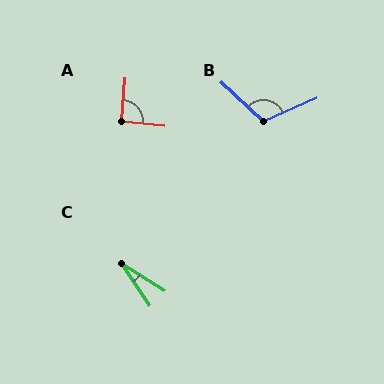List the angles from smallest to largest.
C (24°), A (91°), B (113°).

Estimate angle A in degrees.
Approximately 91 degrees.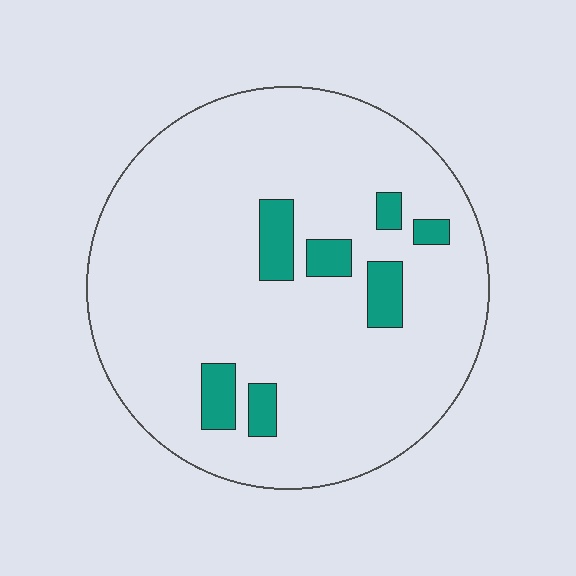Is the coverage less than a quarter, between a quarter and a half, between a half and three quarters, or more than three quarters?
Less than a quarter.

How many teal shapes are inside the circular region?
7.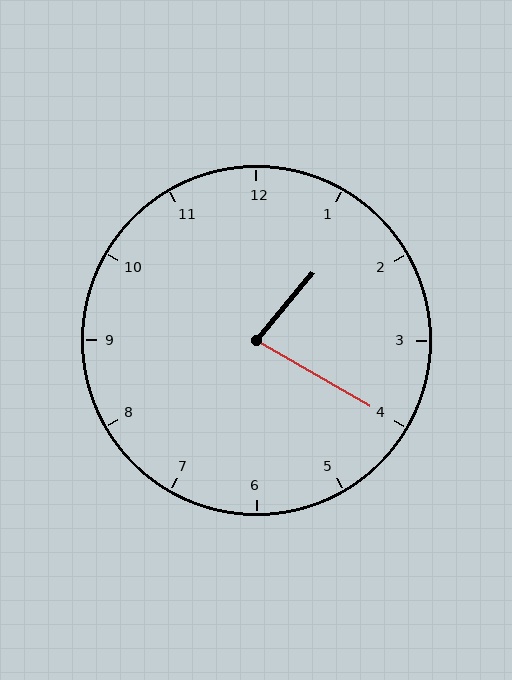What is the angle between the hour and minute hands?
Approximately 80 degrees.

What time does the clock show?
1:20.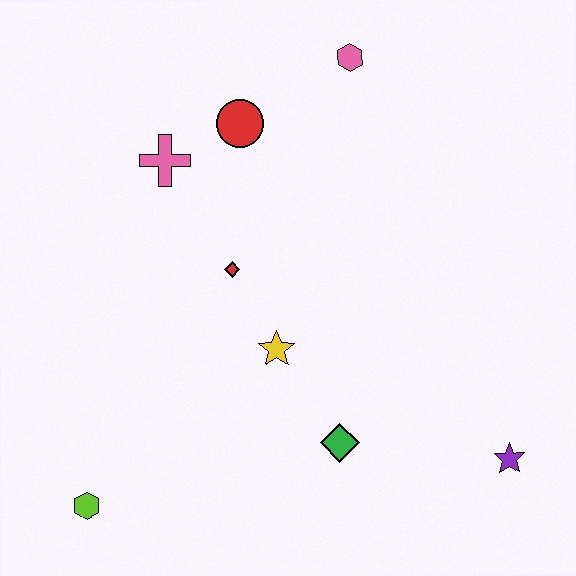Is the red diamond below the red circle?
Yes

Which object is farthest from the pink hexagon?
The lime hexagon is farthest from the pink hexagon.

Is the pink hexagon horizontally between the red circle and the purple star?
Yes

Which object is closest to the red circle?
The pink cross is closest to the red circle.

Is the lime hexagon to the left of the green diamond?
Yes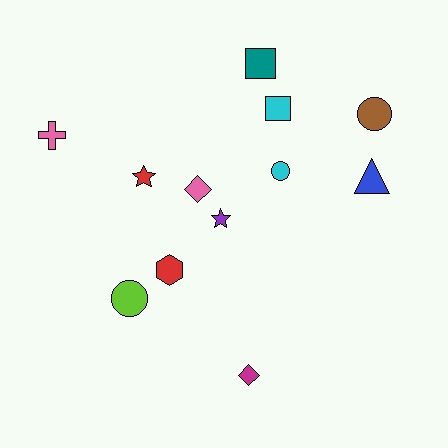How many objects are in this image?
There are 12 objects.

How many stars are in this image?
There are 2 stars.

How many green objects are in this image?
There are no green objects.